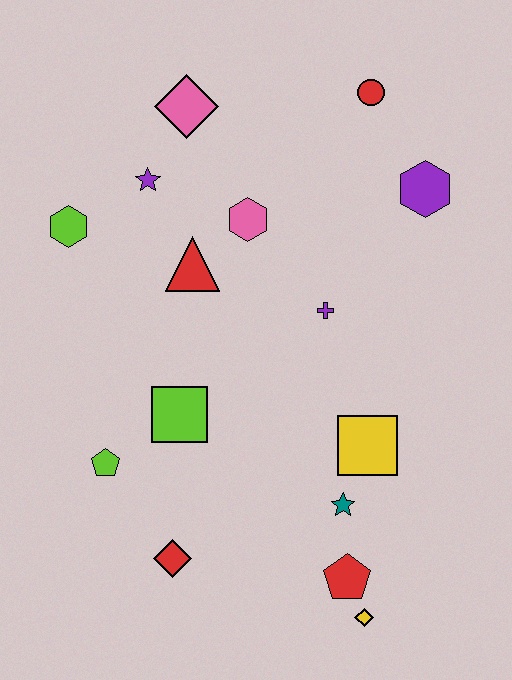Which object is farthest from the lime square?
The red circle is farthest from the lime square.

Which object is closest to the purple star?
The pink diamond is closest to the purple star.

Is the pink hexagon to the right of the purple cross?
No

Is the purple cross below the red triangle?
Yes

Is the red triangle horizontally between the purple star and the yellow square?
Yes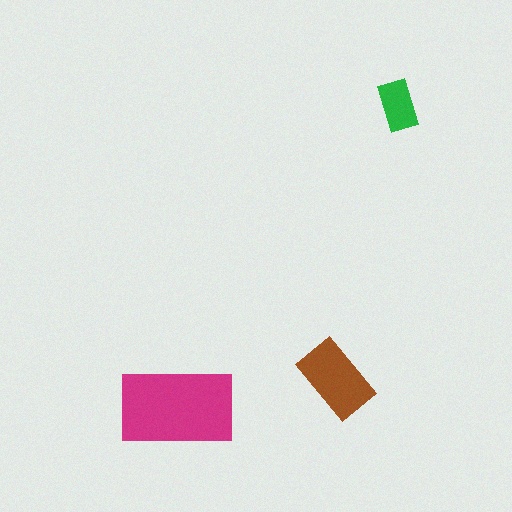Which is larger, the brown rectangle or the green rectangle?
The brown one.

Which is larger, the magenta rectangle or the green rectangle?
The magenta one.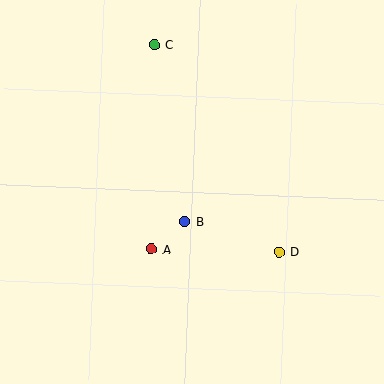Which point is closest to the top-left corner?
Point C is closest to the top-left corner.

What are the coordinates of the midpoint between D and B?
The midpoint between D and B is at (232, 237).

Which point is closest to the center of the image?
Point B at (184, 222) is closest to the center.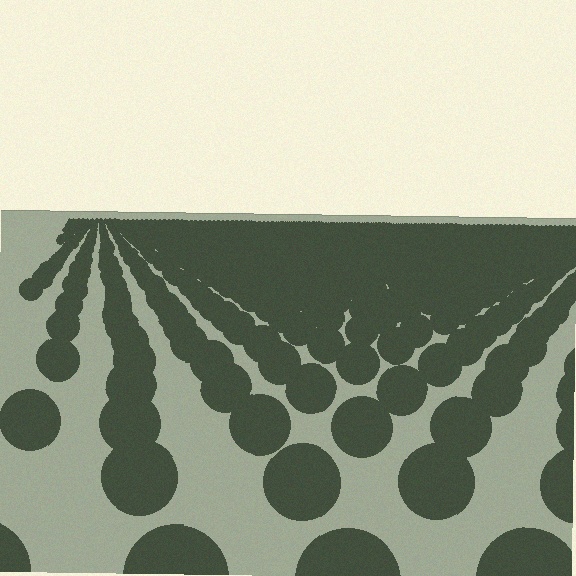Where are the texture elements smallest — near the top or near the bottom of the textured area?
Near the top.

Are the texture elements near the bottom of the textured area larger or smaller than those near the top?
Larger. Near the bottom, elements are closer to the viewer and appear at a bigger on-screen size.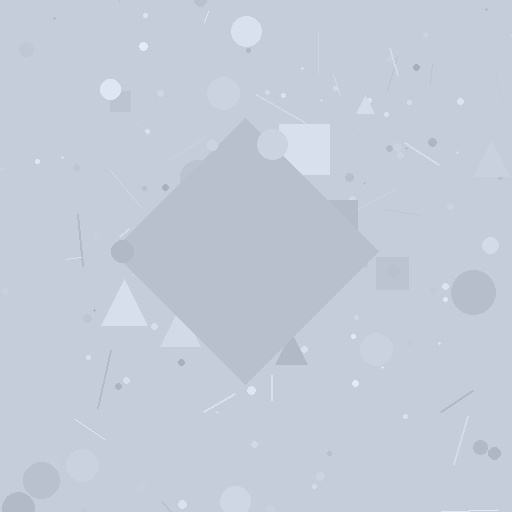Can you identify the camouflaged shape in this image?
The camouflaged shape is a diamond.